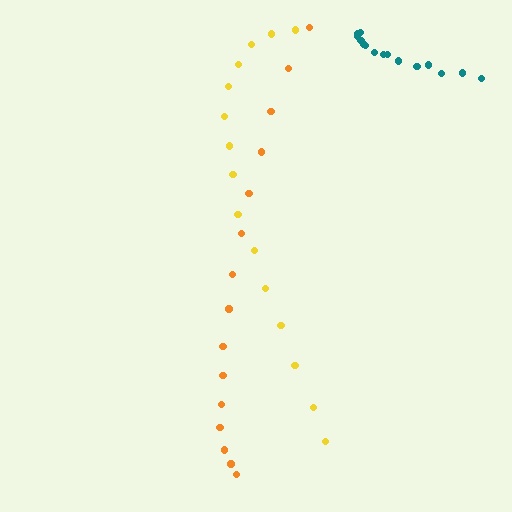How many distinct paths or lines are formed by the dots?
There are 3 distinct paths.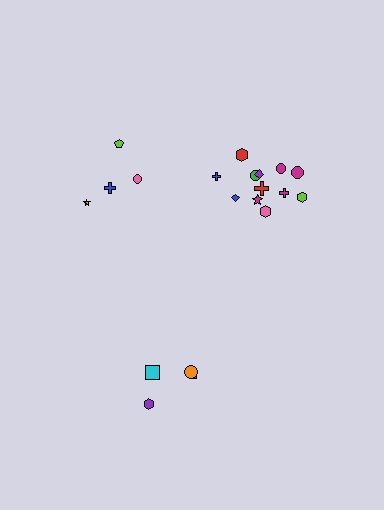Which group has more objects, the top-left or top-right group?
The top-right group.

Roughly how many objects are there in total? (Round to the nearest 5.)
Roughly 20 objects in total.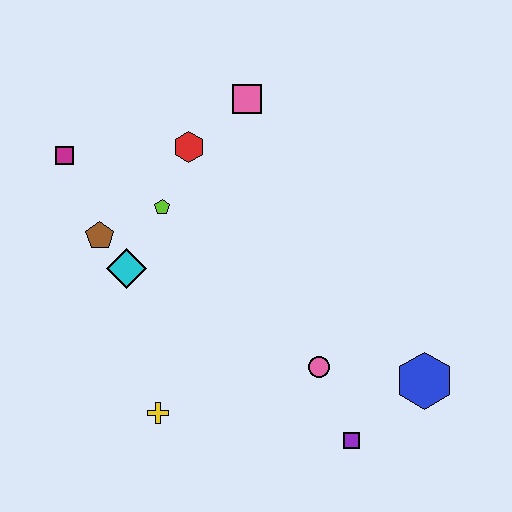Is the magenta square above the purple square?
Yes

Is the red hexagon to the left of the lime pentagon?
No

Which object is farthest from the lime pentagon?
The blue hexagon is farthest from the lime pentagon.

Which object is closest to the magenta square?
The brown pentagon is closest to the magenta square.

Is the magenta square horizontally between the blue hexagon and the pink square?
No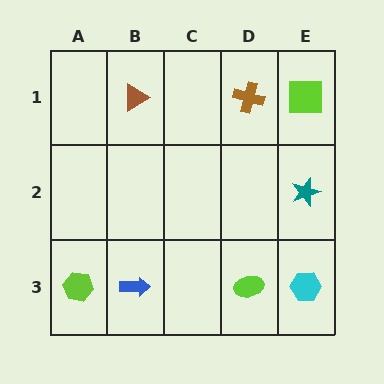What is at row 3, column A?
A lime hexagon.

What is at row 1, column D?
A brown cross.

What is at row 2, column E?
A teal star.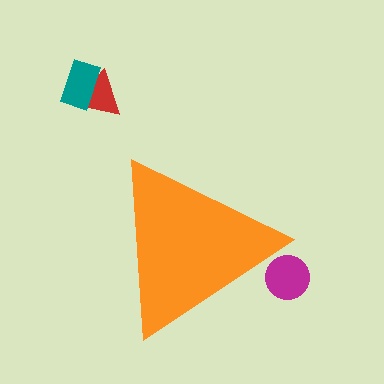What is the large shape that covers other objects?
An orange triangle.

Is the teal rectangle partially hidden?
No, the teal rectangle is fully visible.